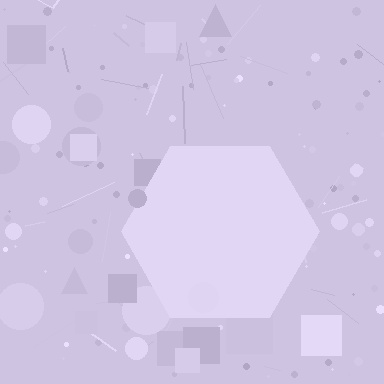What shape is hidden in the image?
A hexagon is hidden in the image.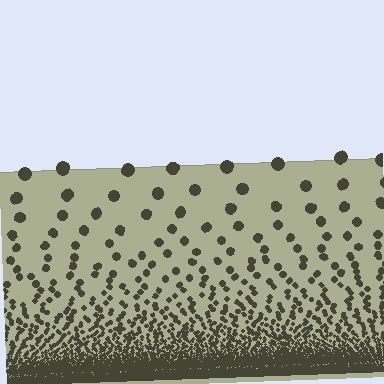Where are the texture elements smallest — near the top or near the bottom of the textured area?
Near the bottom.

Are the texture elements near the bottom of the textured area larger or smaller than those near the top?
Smaller. The gradient is inverted — elements near the bottom are smaller and denser.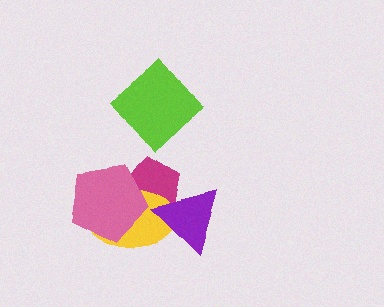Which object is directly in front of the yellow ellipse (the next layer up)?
The pink pentagon is directly in front of the yellow ellipse.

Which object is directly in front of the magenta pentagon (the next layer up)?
The yellow ellipse is directly in front of the magenta pentagon.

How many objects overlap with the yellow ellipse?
3 objects overlap with the yellow ellipse.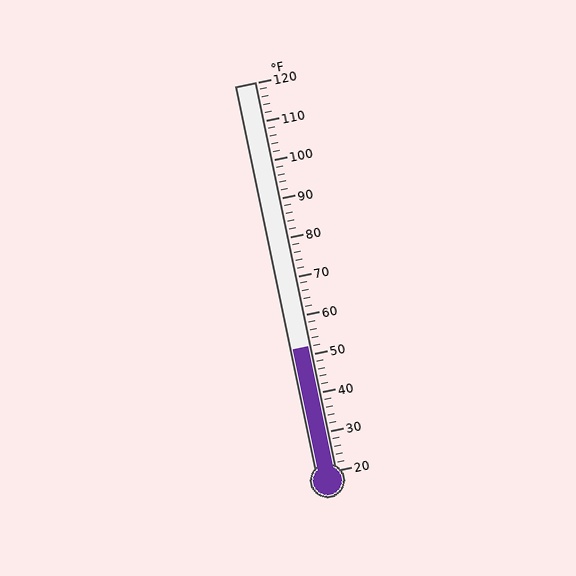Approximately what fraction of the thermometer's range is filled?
The thermometer is filled to approximately 30% of its range.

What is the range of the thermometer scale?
The thermometer scale ranges from 20°F to 120°F.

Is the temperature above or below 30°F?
The temperature is above 30°F.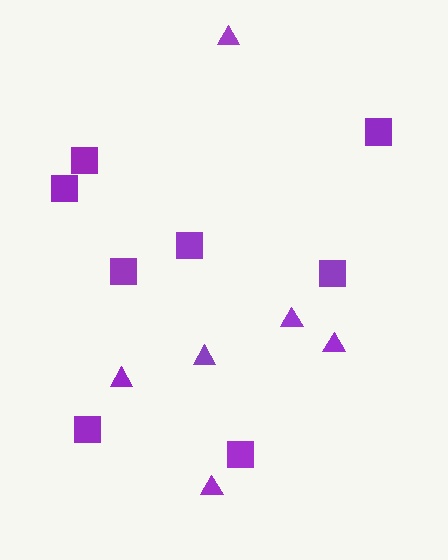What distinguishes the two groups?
There are 2 groups: one group of triangles (6) and one group of squares (8).